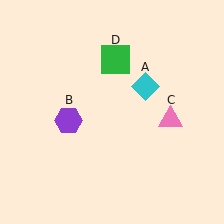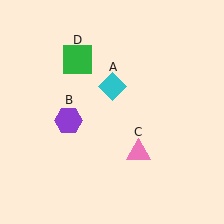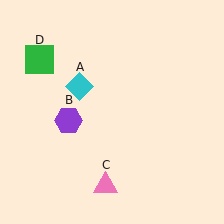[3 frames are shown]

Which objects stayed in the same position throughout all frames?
Purple hexagon (object B) remained stationary.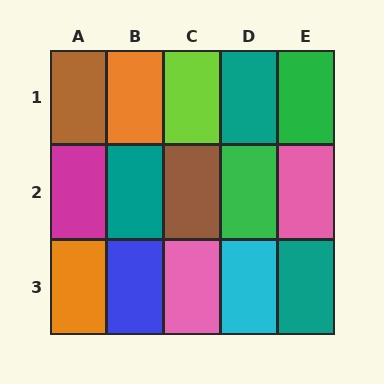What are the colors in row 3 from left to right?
Orange, blue, pink, cyan, teal.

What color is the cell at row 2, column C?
Brown.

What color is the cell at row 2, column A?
Magenta.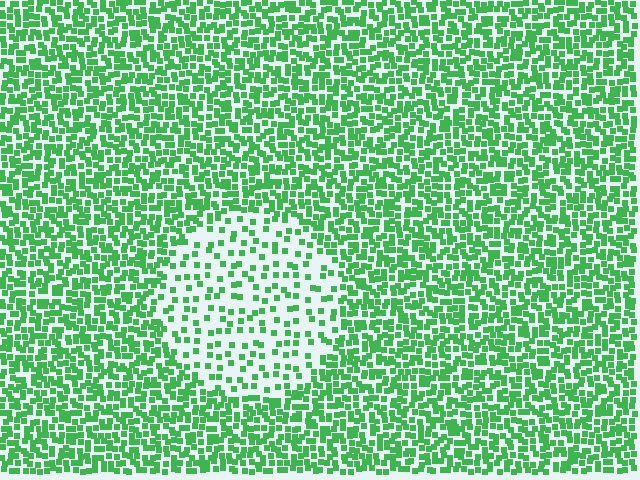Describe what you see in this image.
The image contains small green elements arranged at two different densities. A circle-shaped region is visible where the elements are less densely packed than the surrounding area.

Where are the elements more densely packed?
The elements are more densely packed outside the circle boundary.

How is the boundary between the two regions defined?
The boundary is defined by a change in element density (approximately 2.5x ratio). All elements are the same color, size, and shape.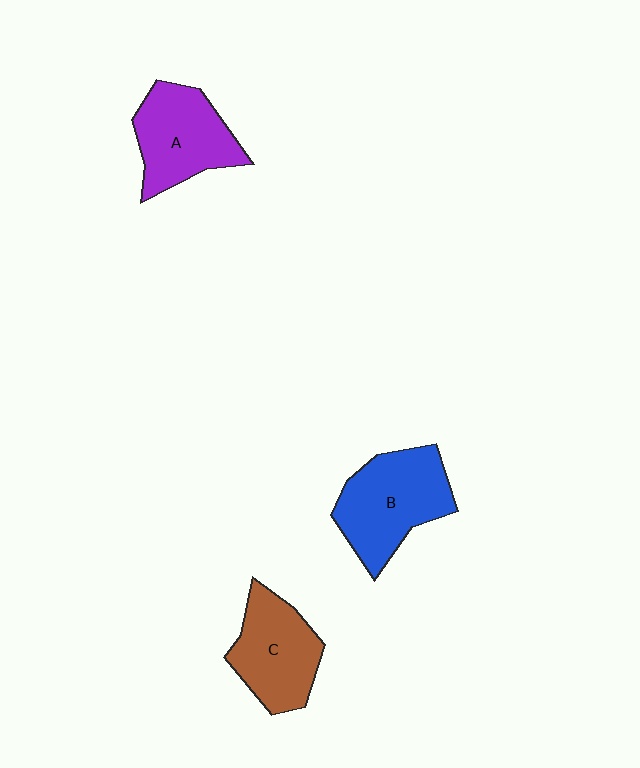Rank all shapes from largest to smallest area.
From largest to smallest: B (blue), A (purple), C (brown).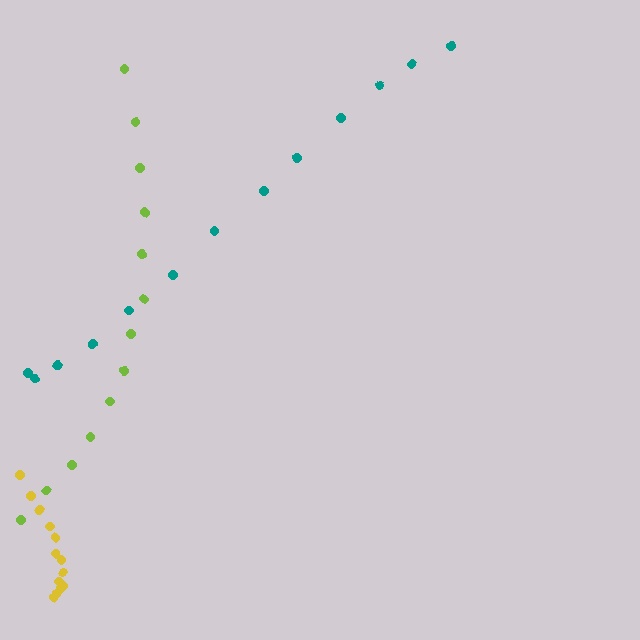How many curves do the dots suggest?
There are 3 distinct paths.